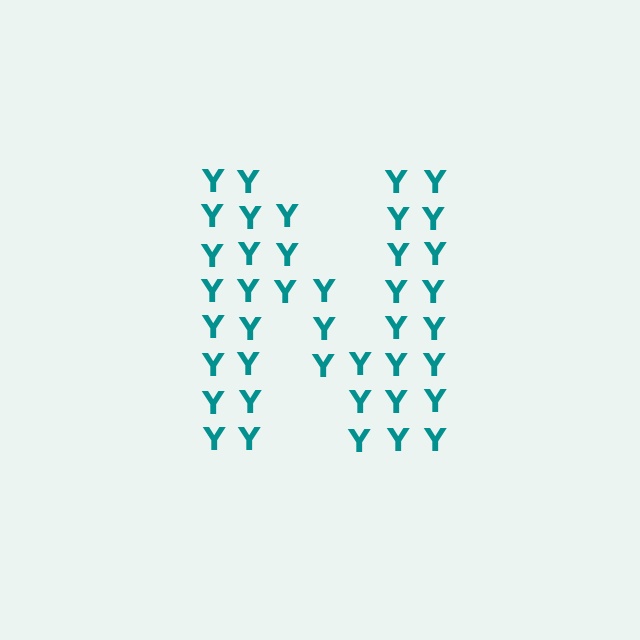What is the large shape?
The large shape is the letter N.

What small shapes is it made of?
It is made of small letter Y's.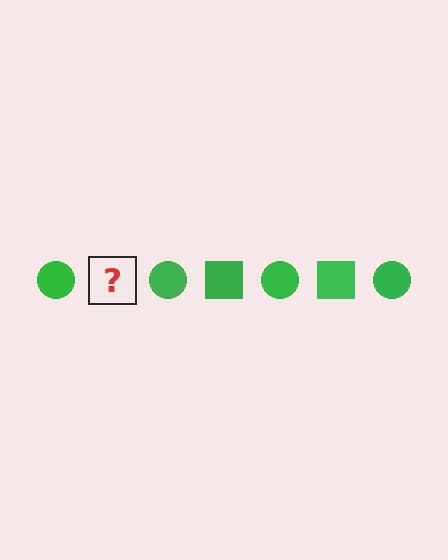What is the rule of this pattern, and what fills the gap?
The rule is that the pattern cycles through circle, square shapes in green. The gap should be filled with a green square.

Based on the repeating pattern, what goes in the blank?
The blank should be a green square.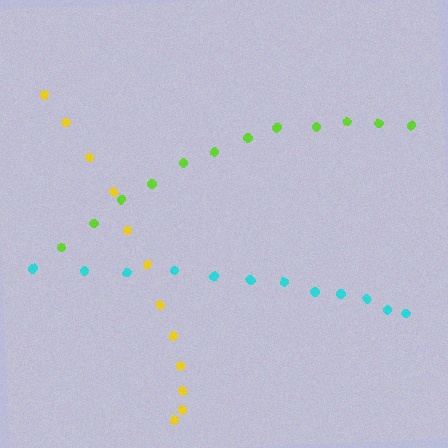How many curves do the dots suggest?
There are 3 distinct paths.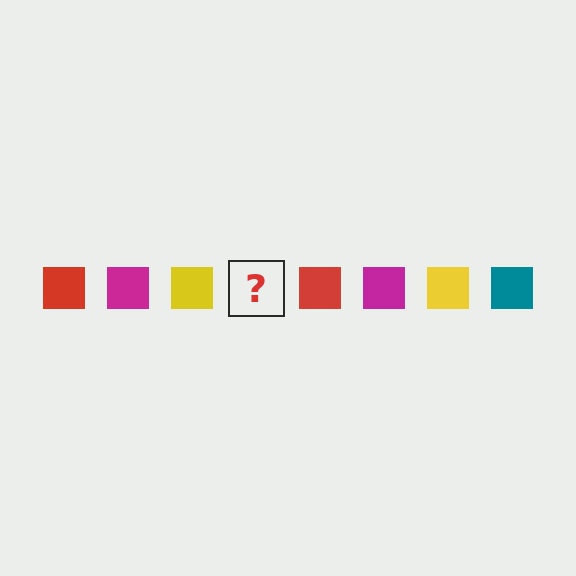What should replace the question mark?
The question mark should be replaced with a teal square.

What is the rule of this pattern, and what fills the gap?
The rule is that the pattern cycles through red, magenta, yellow, teal squares. The gap should be filled with a teal square.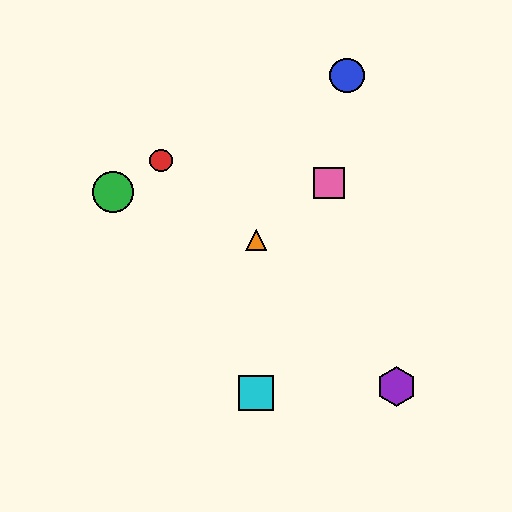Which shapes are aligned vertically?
The yellow circle, the orange triangle, the cyan square are aligned vertically.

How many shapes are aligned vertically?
3 shapes (the yellow circle, the orange triangle, the cyan square) are aligned vertically.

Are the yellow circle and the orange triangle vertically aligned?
Yes, both are at x≈256.